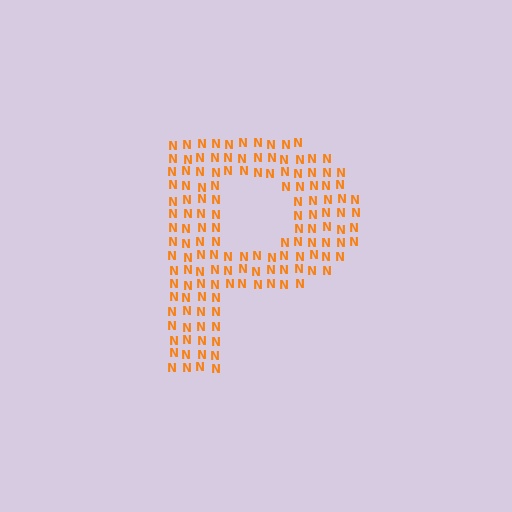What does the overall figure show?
The overall figure shows the letter P.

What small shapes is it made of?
It is made of small letter N's.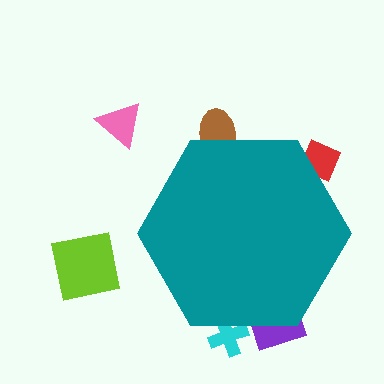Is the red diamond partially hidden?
Yes, the red diamond is partially hidden behind the teal hexagon.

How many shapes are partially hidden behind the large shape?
4 shapes are partially hidden.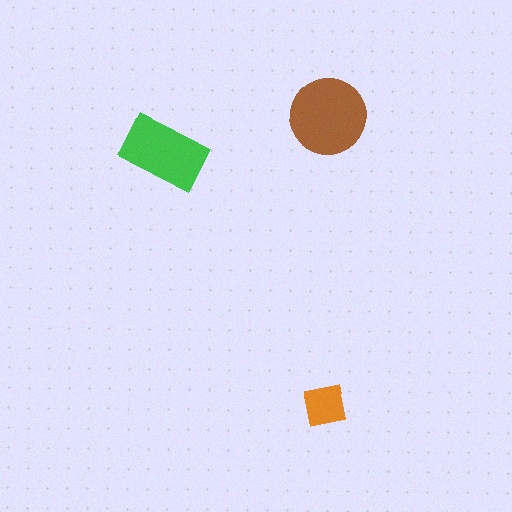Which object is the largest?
The brown circle.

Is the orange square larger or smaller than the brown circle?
Smaller.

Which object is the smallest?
The orange square.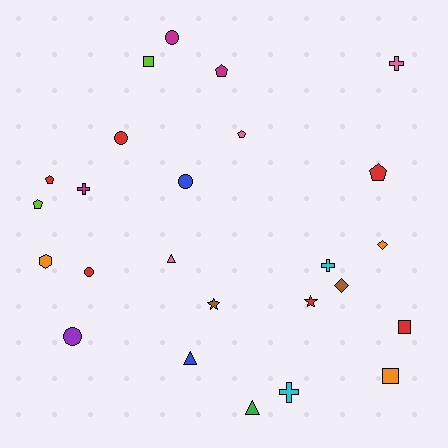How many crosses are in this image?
There are 4 crosses.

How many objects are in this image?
There are 25 objects.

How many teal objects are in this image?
There are no teal objects.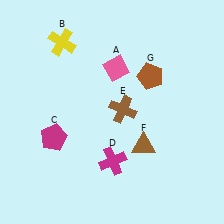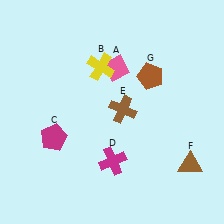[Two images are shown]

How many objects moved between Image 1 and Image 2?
2 objects moved between the two images.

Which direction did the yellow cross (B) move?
The yellow cross (B) moved right.